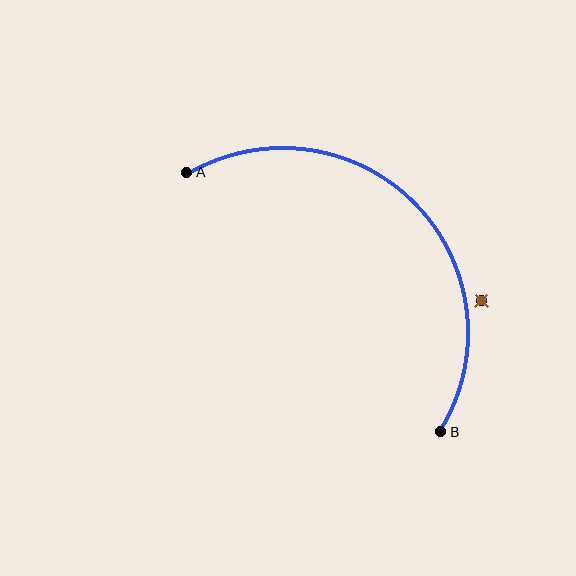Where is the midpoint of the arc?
The arc midpoint is the point on the curve farthest from the straight line joining A and B. It sits above and to the right of that line.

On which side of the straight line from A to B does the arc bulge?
The arc bulges above and to the right of the straight line connecting A and B.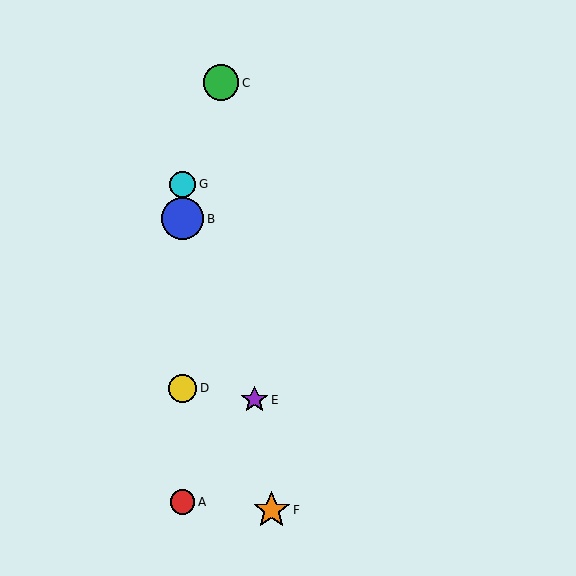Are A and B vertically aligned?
Yes, both are at x≈183.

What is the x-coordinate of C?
Object C is at x≈221.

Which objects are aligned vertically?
Objects A, B, D, G are aligned vertically.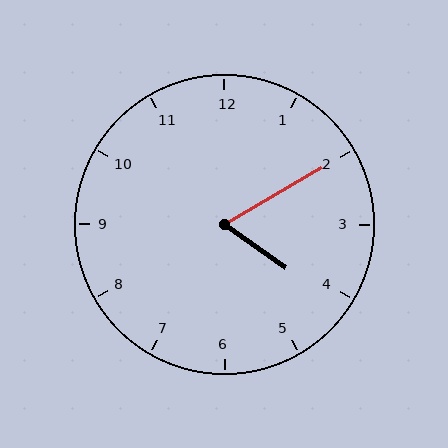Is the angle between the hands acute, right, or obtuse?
It is acute.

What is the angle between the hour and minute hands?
Approximately 65 degrees.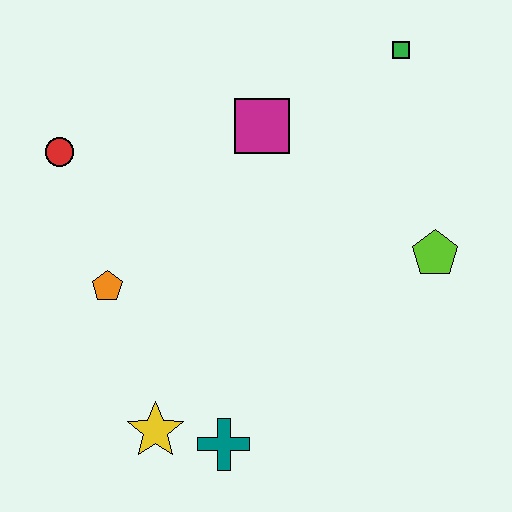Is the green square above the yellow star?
Yes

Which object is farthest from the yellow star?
The green square is farthest from the yellow star.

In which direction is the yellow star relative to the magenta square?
The yellow star is below the magenta square.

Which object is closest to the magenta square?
The green square is closest to the magenta square.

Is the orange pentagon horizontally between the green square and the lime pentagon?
No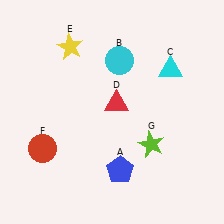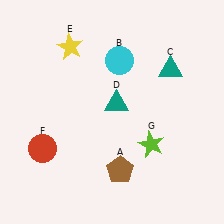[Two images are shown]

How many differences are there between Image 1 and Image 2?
There are 3 differences between the two images.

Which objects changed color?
A changed from blue to brown. C changed from cyan to teal. D changed from red to teal.